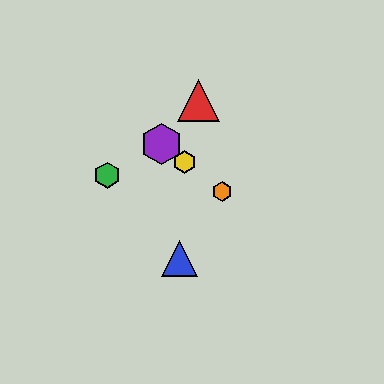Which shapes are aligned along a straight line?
The yellow hexagon, the purple hexagon, the orange hexagon are aligned along a straight line.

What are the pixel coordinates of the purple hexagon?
The purple hexagon is at (161, 144).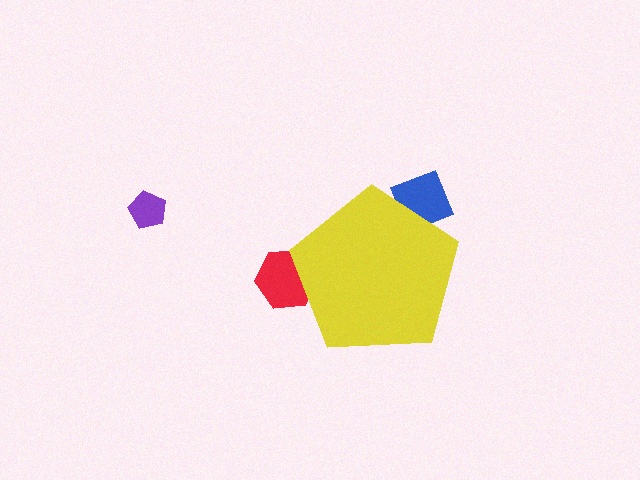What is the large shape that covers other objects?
A yellow pentagon.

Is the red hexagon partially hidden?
Yes, the red hexagon is partially hidden behind the yellow pentagon.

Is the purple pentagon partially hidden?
No, the purple pentagon is fully visible.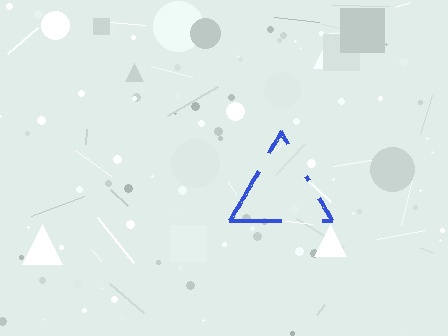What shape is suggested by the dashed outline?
The dashed outline suggests a triangle.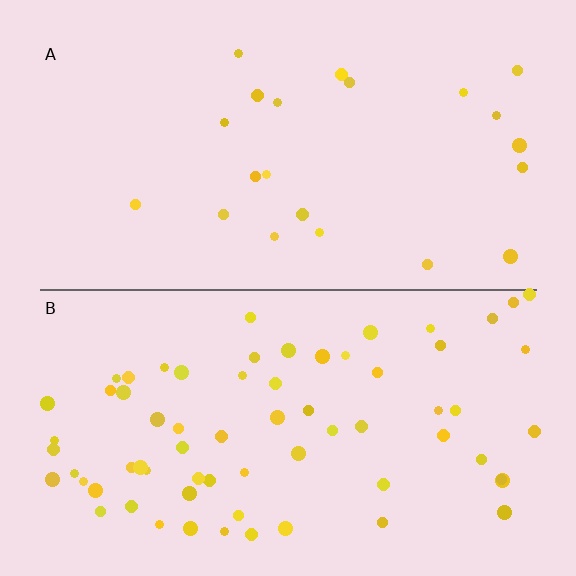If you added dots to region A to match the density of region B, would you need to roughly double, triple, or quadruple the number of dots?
Approximately triple.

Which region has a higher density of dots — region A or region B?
B (the bottom).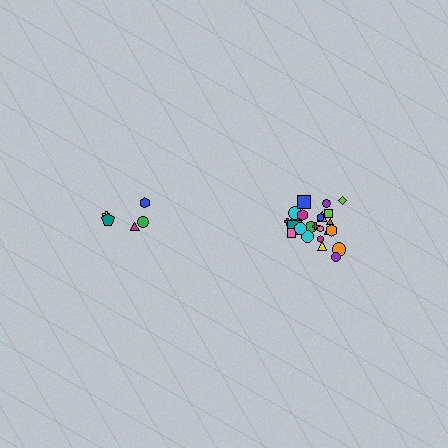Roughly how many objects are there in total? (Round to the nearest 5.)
Roughly 30 objects in total.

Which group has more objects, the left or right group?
The right group.